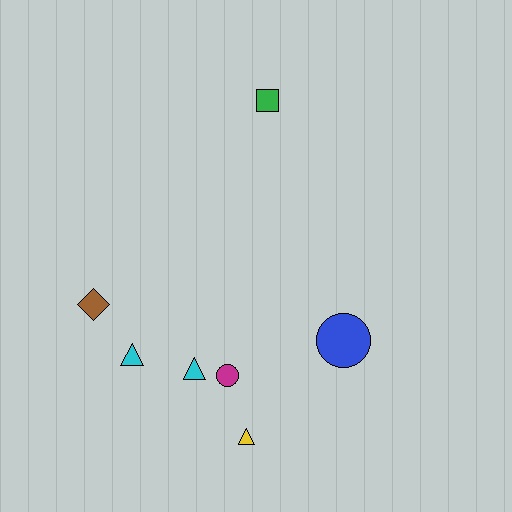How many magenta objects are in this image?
There is 1 magenta object.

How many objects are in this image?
There are 7 objects.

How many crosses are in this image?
There are no crosses.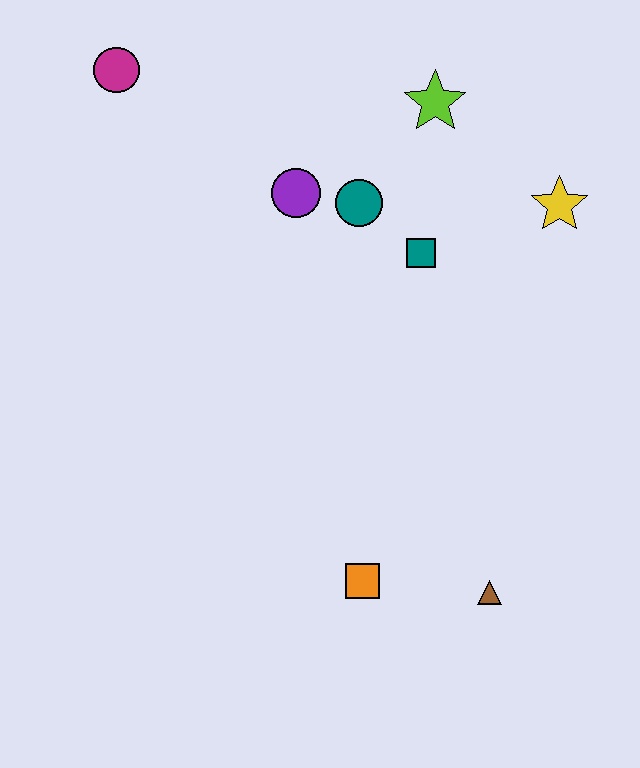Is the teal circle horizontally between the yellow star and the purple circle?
Yes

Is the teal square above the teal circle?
No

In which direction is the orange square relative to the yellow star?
The orange square is below the yellow star.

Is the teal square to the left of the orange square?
No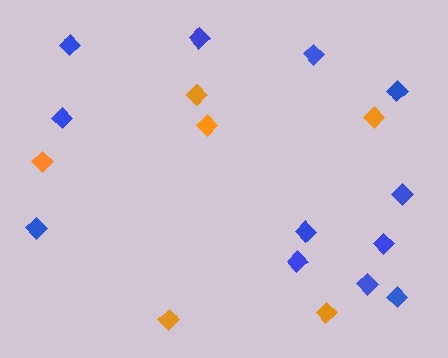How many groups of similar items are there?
There are 2 groups: one group of orange diamonds (6) and one group of blue diamonds (12).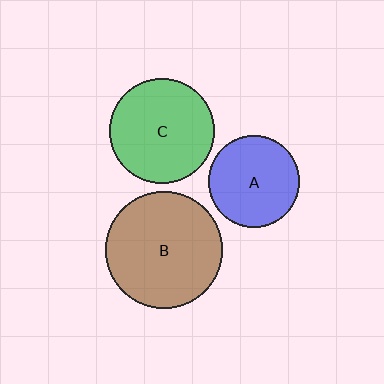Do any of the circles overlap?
No, none of the circles overlap.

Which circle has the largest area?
Circle B (brown).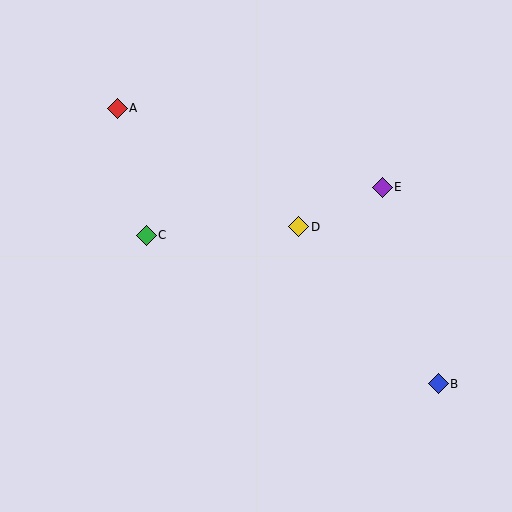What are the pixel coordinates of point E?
Point E is at (382, 187).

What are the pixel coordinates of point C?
Point C is at (146, 235).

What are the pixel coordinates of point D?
Point D is at (299, 227).